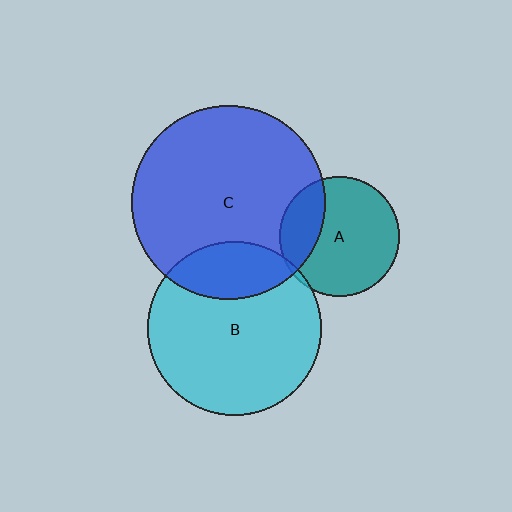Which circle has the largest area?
Circle C (blue).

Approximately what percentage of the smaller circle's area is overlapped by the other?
Approximately 5%.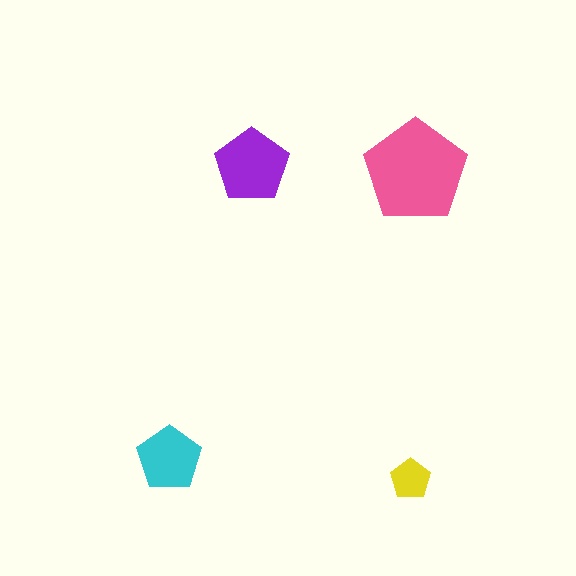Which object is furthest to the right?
The pink pentagon is rightmost.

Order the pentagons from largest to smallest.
the pink one, the purple one, the cyan one, the yellow one.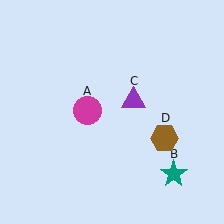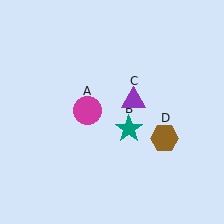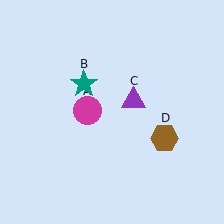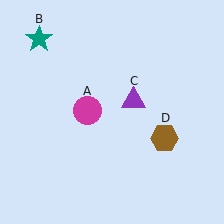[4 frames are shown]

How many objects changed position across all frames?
1 object changed position: teal star (object B).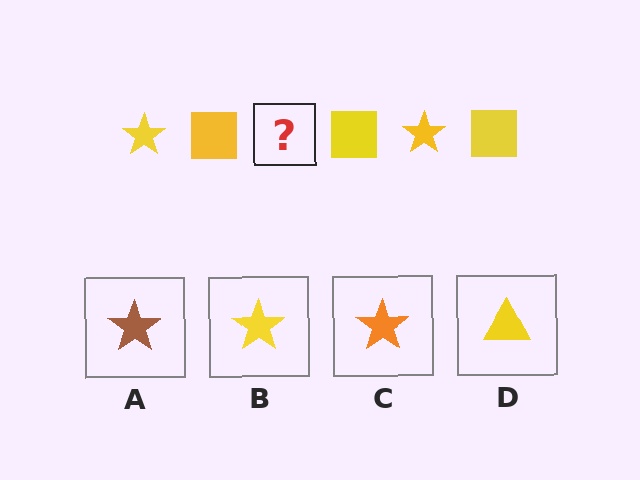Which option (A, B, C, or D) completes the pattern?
B.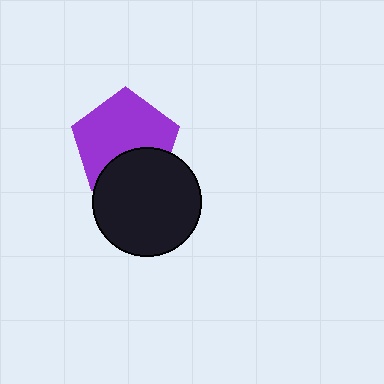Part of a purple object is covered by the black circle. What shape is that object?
It is a pentagon.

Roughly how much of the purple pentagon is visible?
Most of it is visible (roughly 67%).